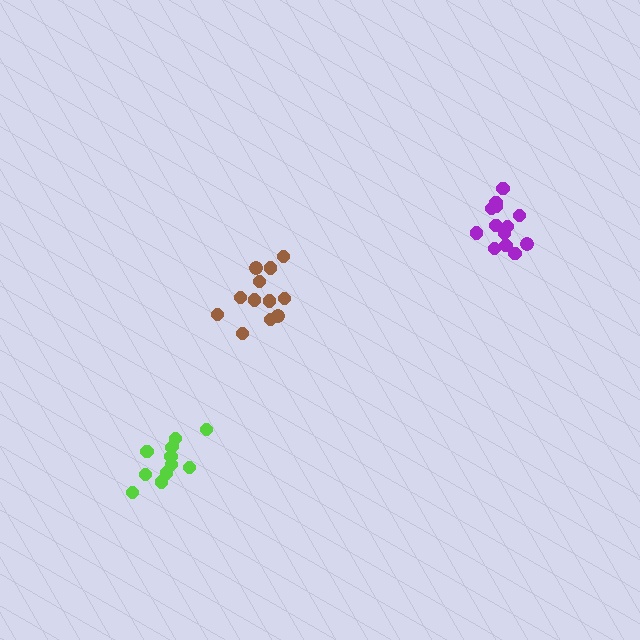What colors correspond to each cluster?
The clusters are colored: brown, purple, lime.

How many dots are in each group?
Group 1: 12 dots, Group 2: 13 dots, Group 3: 12 dots (37 total).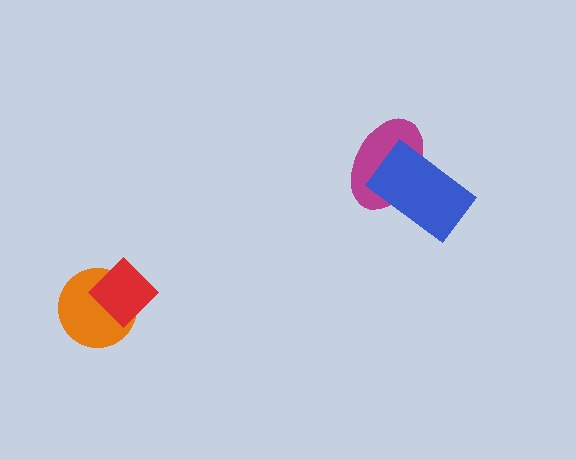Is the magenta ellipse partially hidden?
Yes, it is partially covered by another shape.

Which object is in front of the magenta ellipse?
The blue rectangle is in front of the magenta ellipse.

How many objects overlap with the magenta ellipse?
1 object overlaps with the magenta ellipse.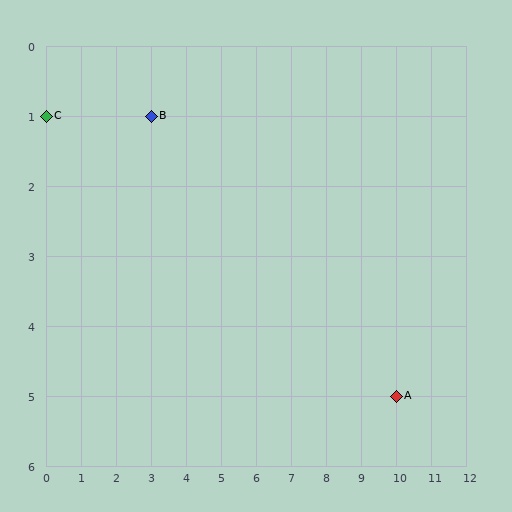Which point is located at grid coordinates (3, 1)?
Point B is at (3, 1).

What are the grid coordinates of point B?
Point B is at grid coordinates (3, 1).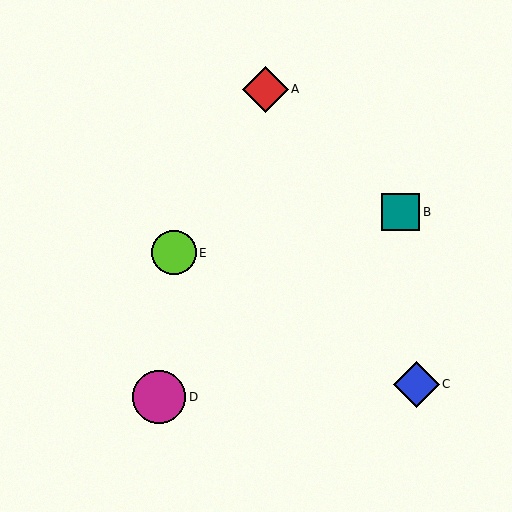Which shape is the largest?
The magenta circle (labeled D) is the largest.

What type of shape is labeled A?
Shape A is a red diamond.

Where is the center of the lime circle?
The center of the lime circle is at (174, 253).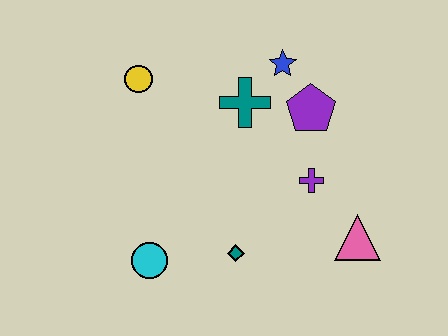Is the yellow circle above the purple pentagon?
Yes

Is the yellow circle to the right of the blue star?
No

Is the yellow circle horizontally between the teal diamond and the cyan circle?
No